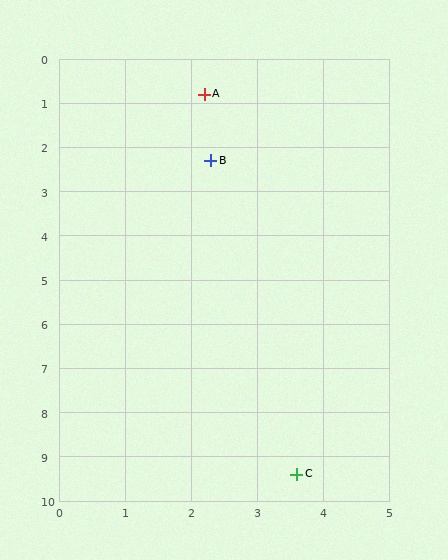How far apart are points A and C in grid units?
Points A and C are about 8.7 grid units apart.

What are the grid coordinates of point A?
Point A is at approximately (2.2, 0.8).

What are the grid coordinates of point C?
Point C is at approximately (3.6, 9.4).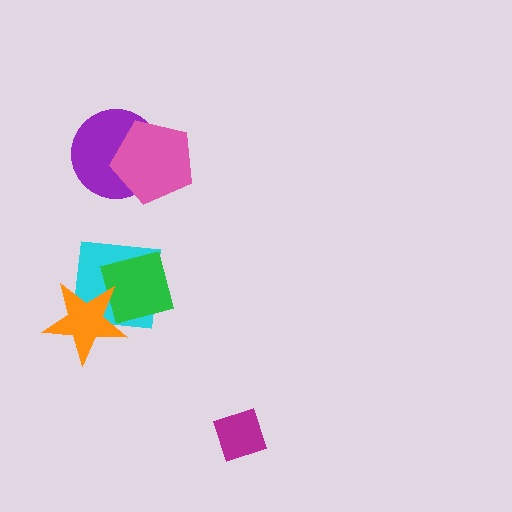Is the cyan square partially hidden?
Yes, it is partially covered by another shape.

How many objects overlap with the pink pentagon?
1 object overlaps with the pink pentagon.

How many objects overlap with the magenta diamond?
0 objects overlap with the magenta diamond.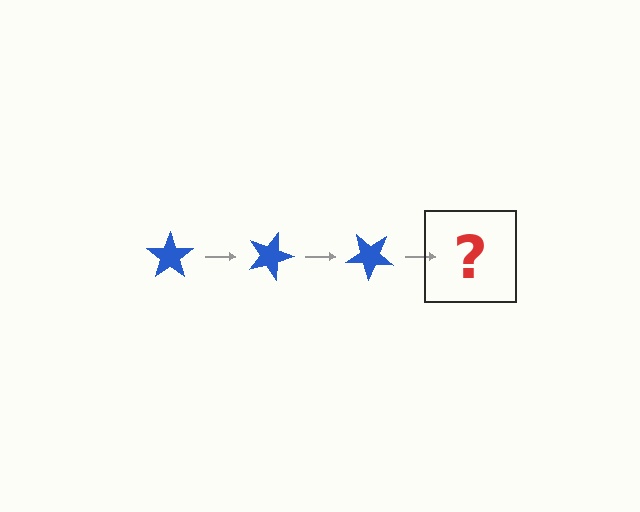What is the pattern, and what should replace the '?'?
The pattern is that the star rotates 20 degrees each step. The '?' should be a blue star rotated 60 degrees.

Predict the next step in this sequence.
The next step is a blue star rotated 60 degrees.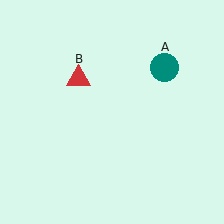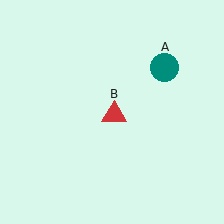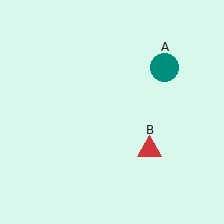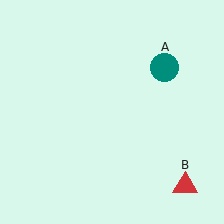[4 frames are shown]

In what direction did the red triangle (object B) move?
The red triangle (object B) moved down and to the right.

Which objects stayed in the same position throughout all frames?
Teal circle (object A) remained stationary.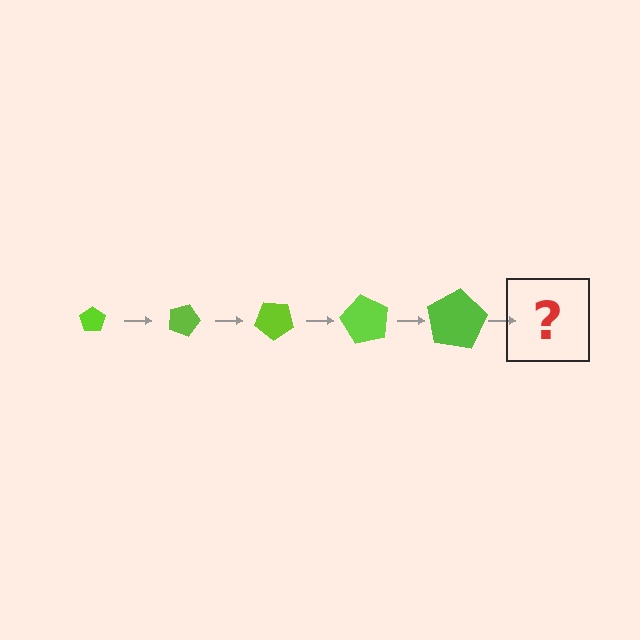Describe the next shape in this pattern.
It should be a pentagon, larger than the previous one and rotated 100 degrees from the start.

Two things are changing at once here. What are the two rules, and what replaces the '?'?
The two rules are that the pentagon grows larger each step and it rotates 20 degrees each step. The '?' should be a pentagon, larger than the previous one and rotated 100 degrees from the start.